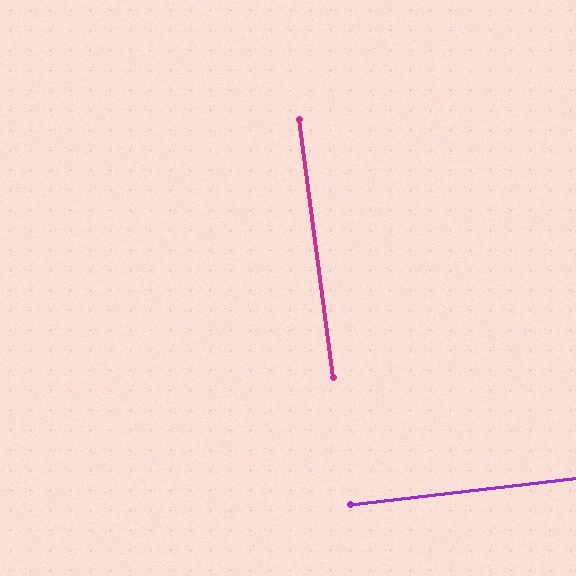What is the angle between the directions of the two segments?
Approximately 89 degrees.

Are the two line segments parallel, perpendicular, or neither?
Perpendicular — they meet at approximately 89°.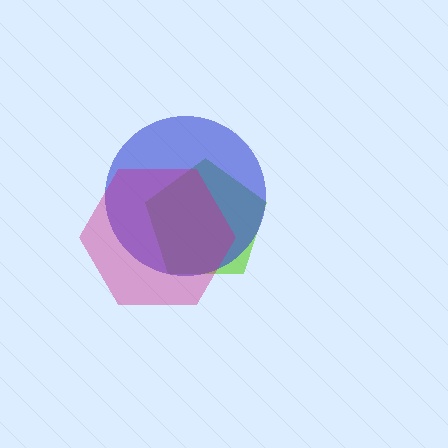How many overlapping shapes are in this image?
There are 3 overlapping shapes in the image.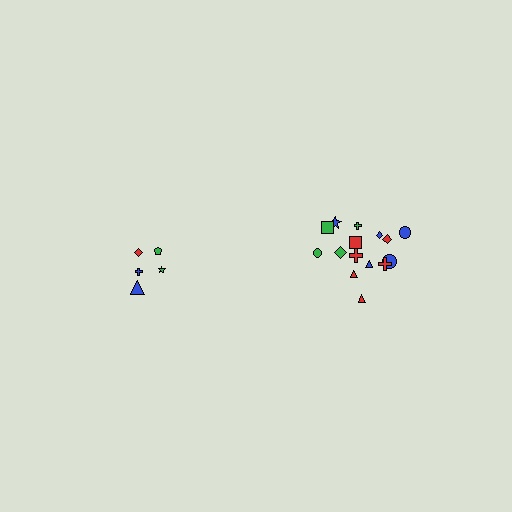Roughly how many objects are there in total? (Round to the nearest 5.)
Roughly 20 objects in total.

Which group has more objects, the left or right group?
The right group.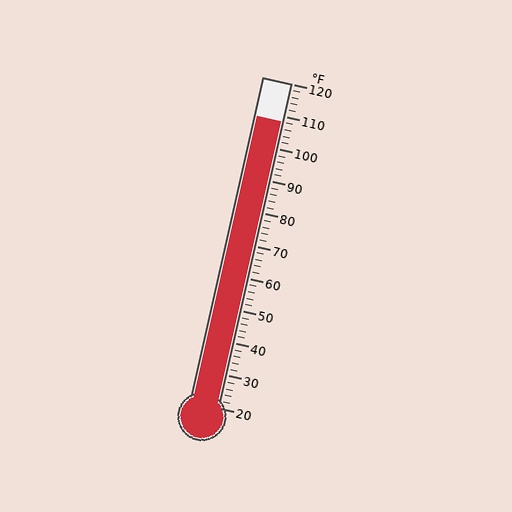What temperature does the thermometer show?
The thermometer shows approximately 108°F.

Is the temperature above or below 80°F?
The temperature is above 80°F.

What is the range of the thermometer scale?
The thermometer scale ranges from 20°F to 120°F.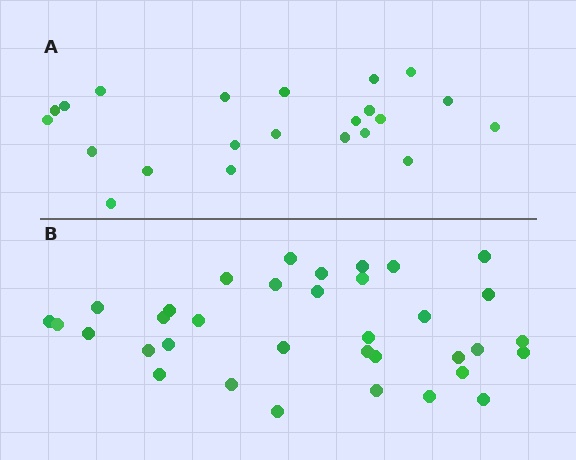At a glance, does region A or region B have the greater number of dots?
Region B (the bottom region) has more dots.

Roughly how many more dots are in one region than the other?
Region B has approximately 15 more dots than region A.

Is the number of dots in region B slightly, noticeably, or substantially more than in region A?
Region B has substantially more. The ratio is roughly 1.6 to 1.